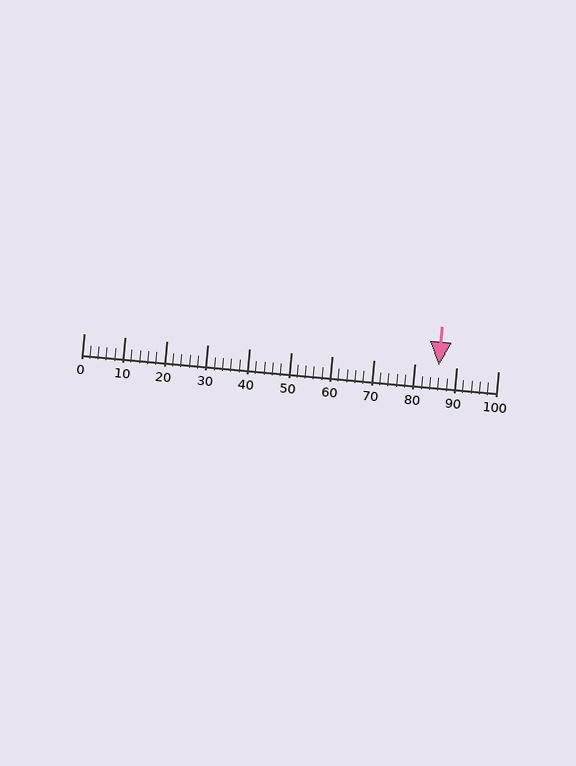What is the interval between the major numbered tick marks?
The major tick marks are spaced 10 units apart.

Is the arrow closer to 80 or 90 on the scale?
The arrow is closer to 90.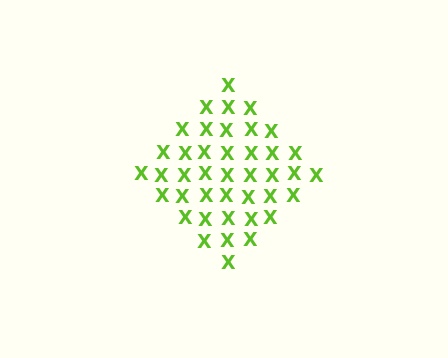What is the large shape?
The large shape is a diamond.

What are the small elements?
The small elements are letter X's.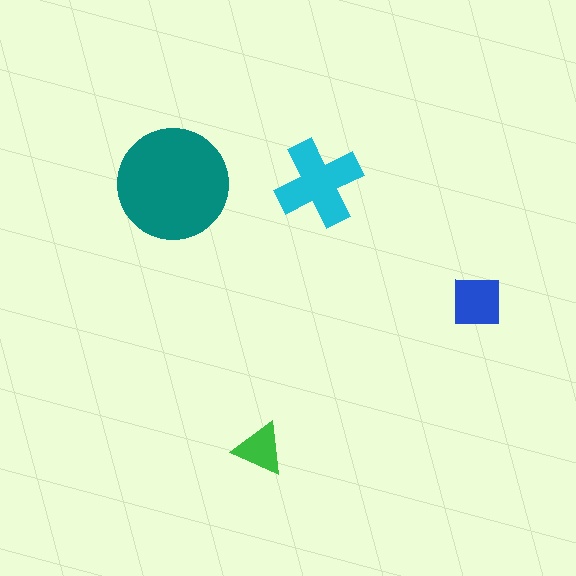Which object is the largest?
The teal circle.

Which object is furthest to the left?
The teal circle is leftmost.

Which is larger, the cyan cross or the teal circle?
The teal circle.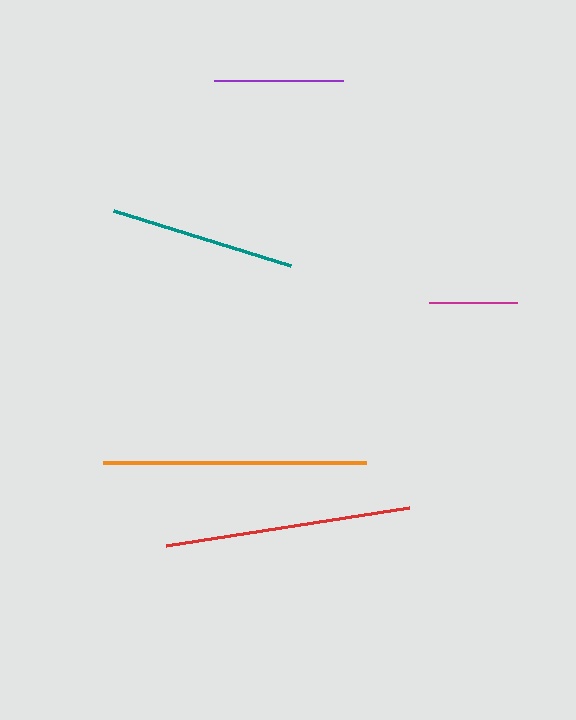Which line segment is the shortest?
The magenta line is the shortest at approximately 88 pixels.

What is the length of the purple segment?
The purple segment is approximately 129 pixels long.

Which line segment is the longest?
The orange line is the longest at approximately 263 pixels.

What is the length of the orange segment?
The orange segment is approximately 263 pixels long.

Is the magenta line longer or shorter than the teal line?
The teal line is longer than the magenta line.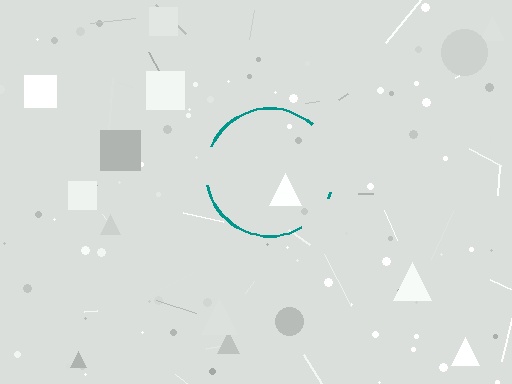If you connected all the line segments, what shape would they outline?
They would outline a circle.